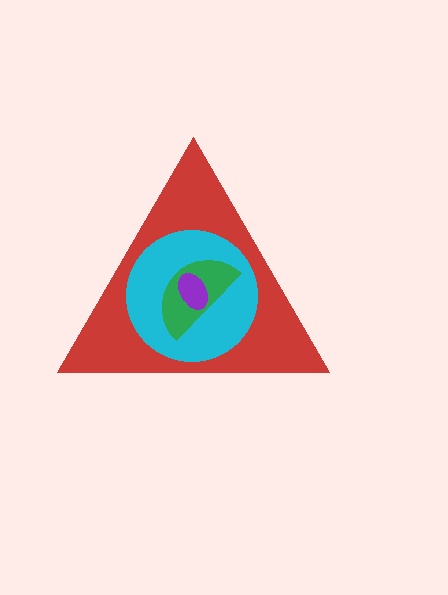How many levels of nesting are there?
4.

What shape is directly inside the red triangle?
The cyan circle.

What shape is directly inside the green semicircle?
The purple ellipse.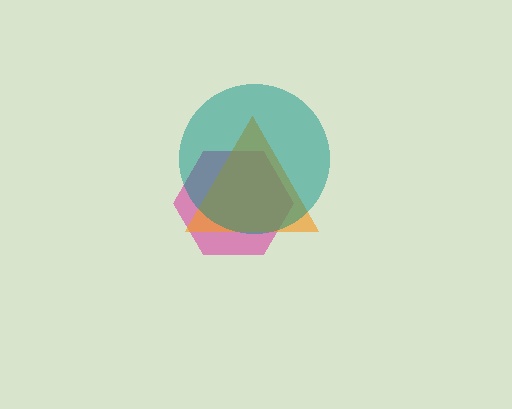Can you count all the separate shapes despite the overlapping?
Yes, there are 3 separate shapes.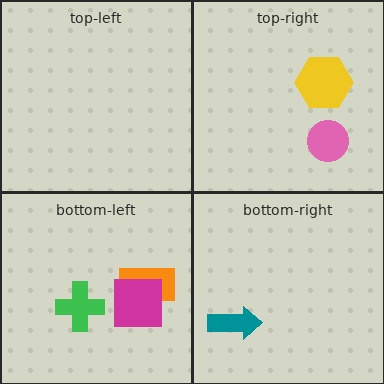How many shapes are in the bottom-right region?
1.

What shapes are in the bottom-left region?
The orange rectangle, the magenta square, the green cross.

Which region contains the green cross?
The bottom-left region.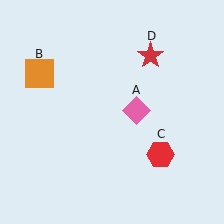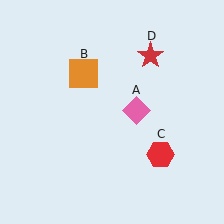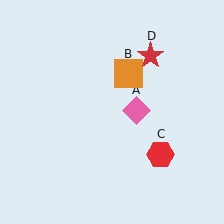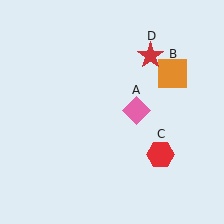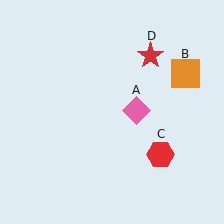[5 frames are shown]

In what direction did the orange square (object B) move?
The orange square (object B) moved right.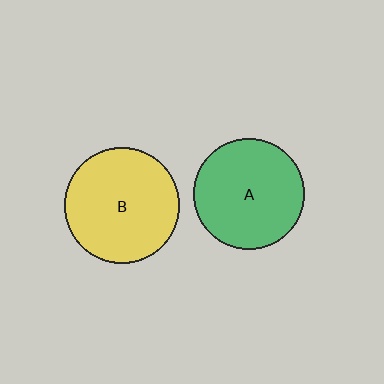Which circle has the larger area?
Circle B (yellow).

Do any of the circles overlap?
No, none of the circles overlap.